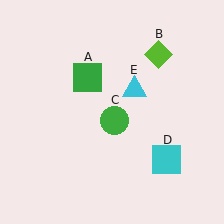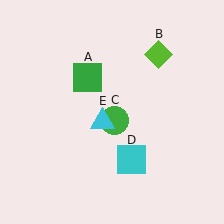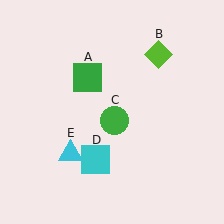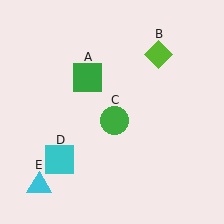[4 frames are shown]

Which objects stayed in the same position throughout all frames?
Green square (object A) and lime diamond (object B) and green circle (object C) remained stationary.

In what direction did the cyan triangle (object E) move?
The cyan triangle (object E) moved down and to the left.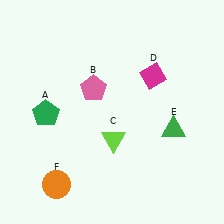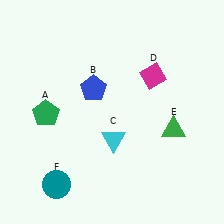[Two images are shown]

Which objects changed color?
B changed from pink to blue. C changed from lime to cyan. F changed from orange to teal.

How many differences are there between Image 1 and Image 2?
There are 3 differences between the two images.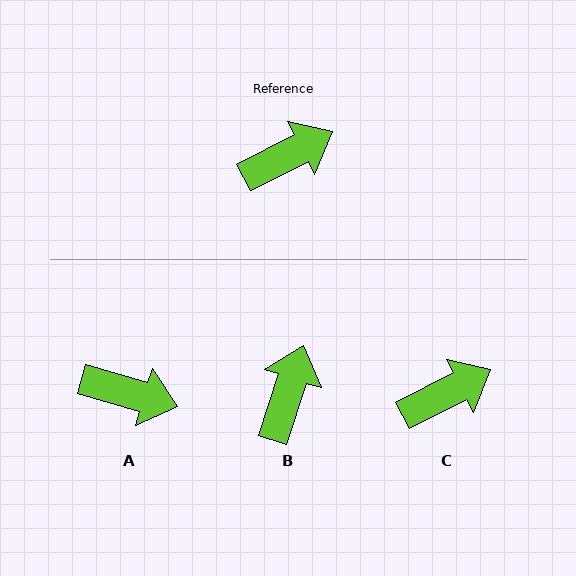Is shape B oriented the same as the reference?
No, it is off by about 45 degrees.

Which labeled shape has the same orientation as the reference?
C.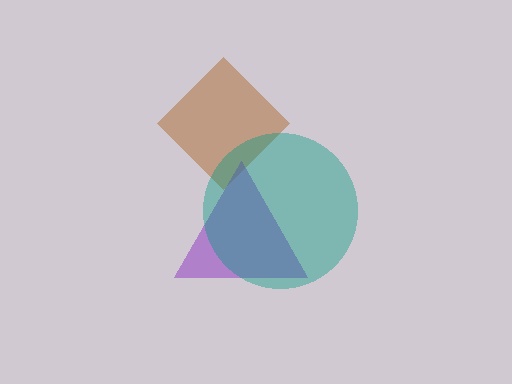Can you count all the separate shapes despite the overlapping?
Yes, there are 3 separate shapes.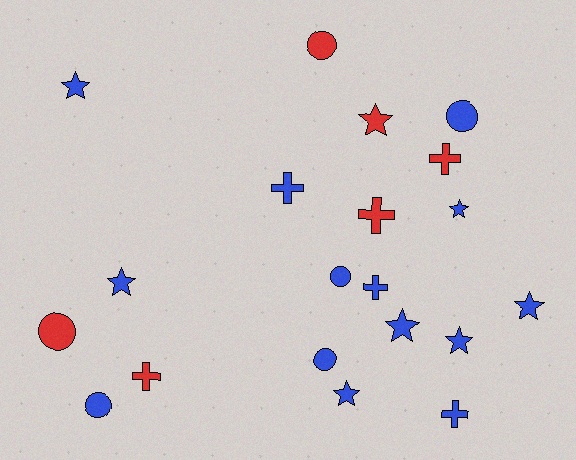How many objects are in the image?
There are 20 objects.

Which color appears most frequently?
Blue, with 14 objects.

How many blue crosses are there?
There are 3 blue crosses.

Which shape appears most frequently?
Star, with 8 objects.